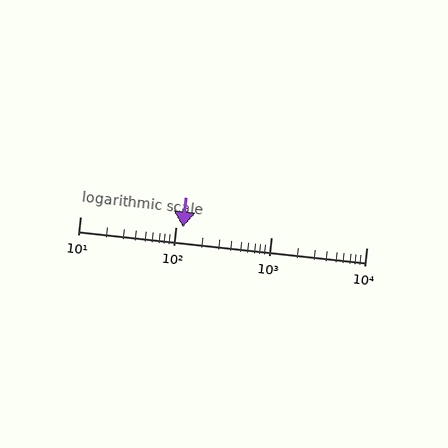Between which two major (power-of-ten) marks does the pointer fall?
The pointer is between 100 and 1000.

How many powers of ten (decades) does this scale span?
The scale spans 3 decades, from 10 to 10000.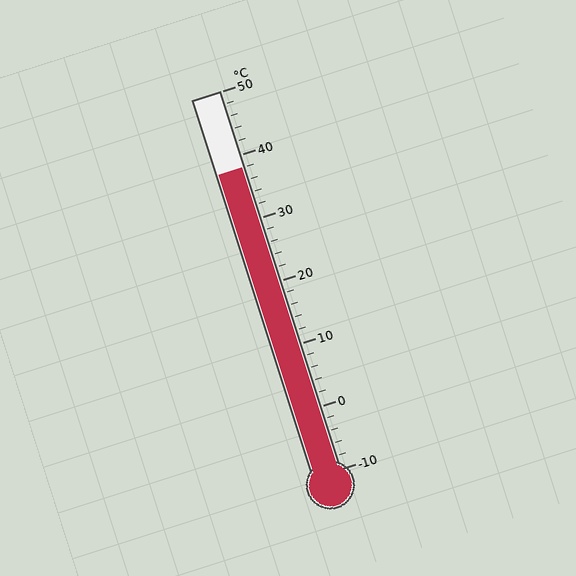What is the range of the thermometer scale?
The thermometer scale ranges from -10°C to 50°C.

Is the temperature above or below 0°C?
The temperature is above 0°C.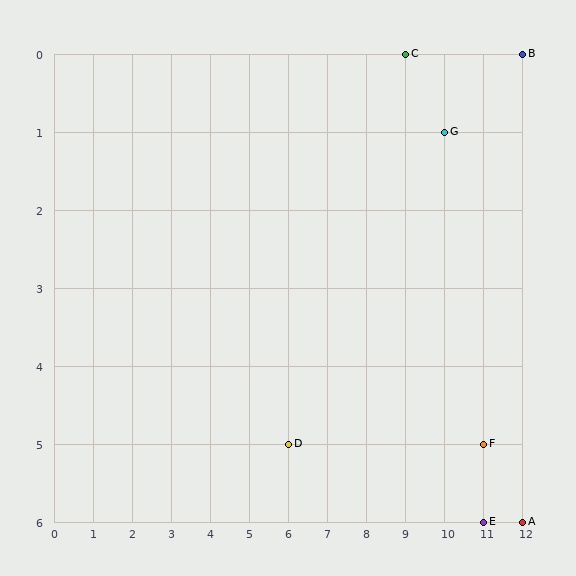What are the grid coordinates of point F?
Point F is at grid coordinates (11, 5).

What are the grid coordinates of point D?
Point D is at grid coordinates (6, 5).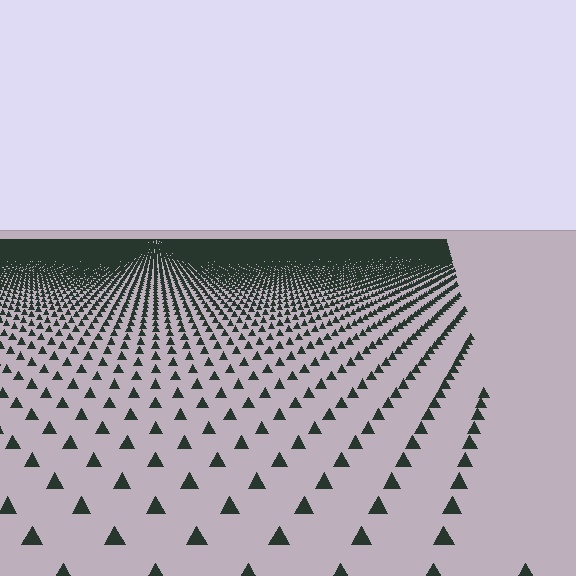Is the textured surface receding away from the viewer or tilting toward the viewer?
The surface is receding away from the viewer. Texture elements get smaller and denser toward the top.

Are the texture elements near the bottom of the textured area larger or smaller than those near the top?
Larger. Near the bottom, elements are closer to the viewer and appear at a bigger on-screen size.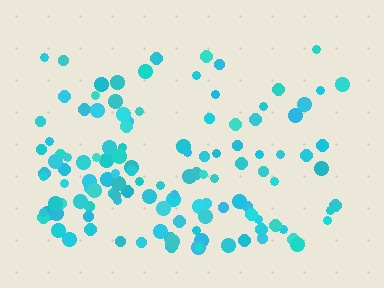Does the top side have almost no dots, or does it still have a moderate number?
Still a moderate number, just noticeably fewer than the bottom.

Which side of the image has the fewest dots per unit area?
The top.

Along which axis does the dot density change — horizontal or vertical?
Vertical.